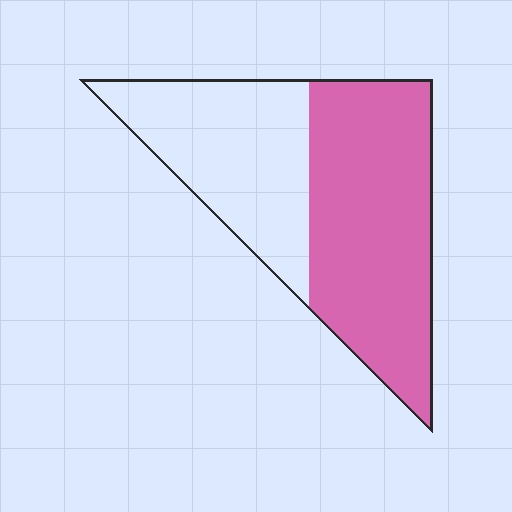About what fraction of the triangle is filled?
About three fifths (3/5).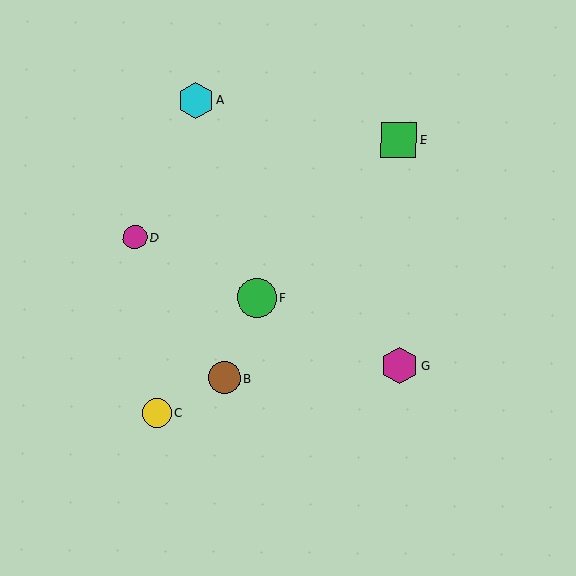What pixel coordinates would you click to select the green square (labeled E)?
Click at (398, 140) to select the green square E.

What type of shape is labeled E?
Shape E is a green square.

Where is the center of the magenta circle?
The center of the magenta circle is at (135, 237).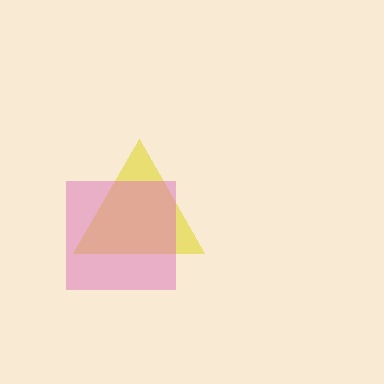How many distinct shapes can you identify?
There are 2 distinct shapes: a yellow triangle, a pink square.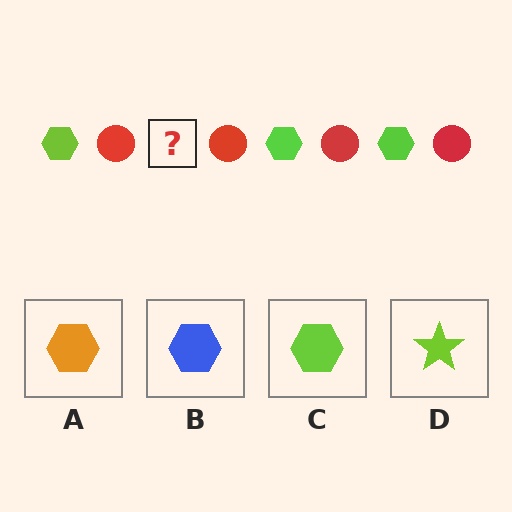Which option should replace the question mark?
Option C.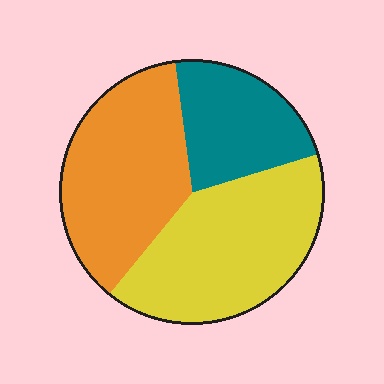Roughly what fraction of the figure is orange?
Orange covers 37% of the figure.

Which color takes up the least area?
Teal, at roughly 20%.